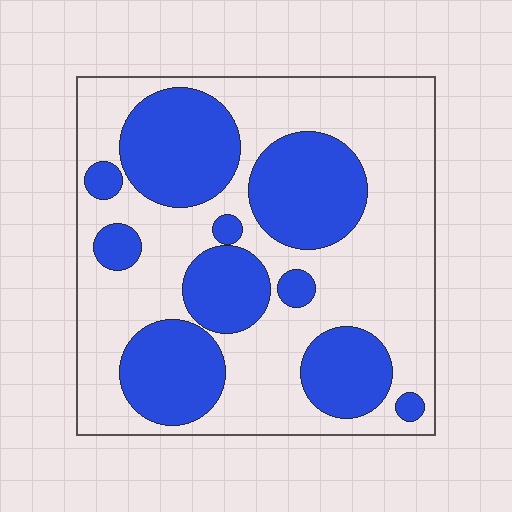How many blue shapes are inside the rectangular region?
10.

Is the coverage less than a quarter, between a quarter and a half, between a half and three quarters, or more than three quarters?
Between a quarter and a half.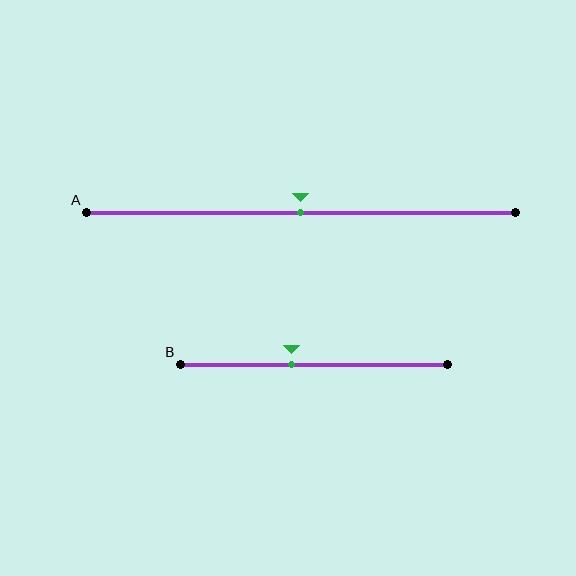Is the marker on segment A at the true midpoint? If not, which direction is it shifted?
Yes, the marker on segment A is at the true midpoint.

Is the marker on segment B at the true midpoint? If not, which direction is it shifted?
No, the marker on segment B is shifted to the left by about 8% of the segment length.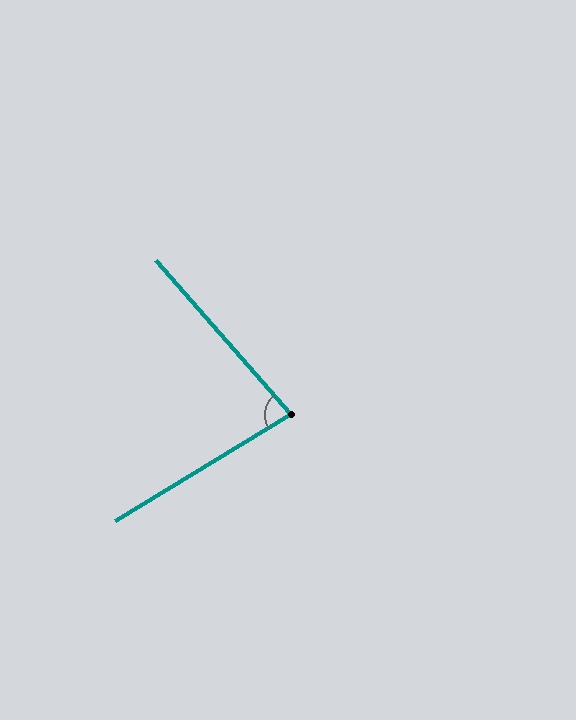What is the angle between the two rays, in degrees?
Approximately 80 degrees.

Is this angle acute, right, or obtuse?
It is acute.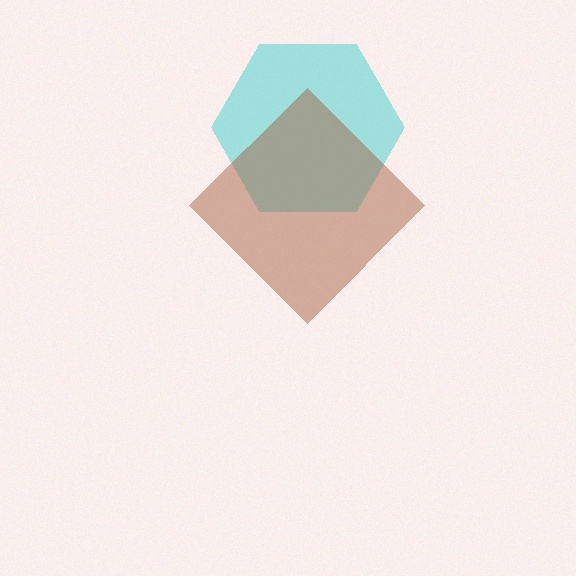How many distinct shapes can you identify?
There are 2 distinct shapes: a cyan hexagon, a brown diamond.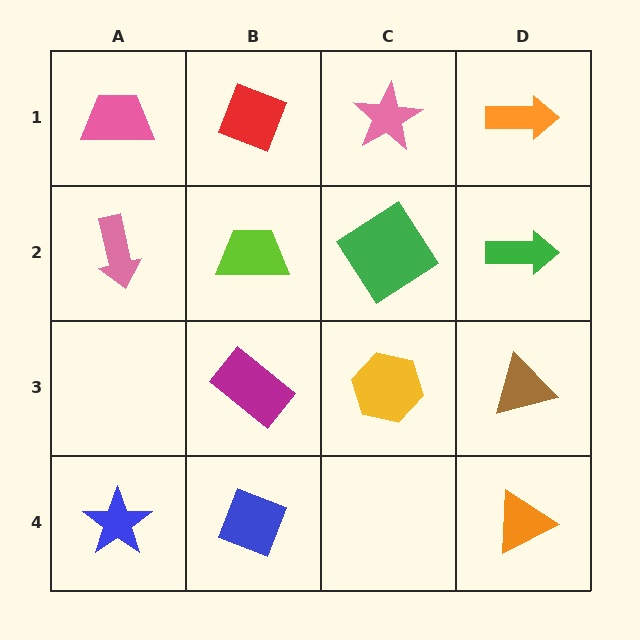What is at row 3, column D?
A brown triangle.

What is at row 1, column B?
A red diamond.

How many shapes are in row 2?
4 shapes.